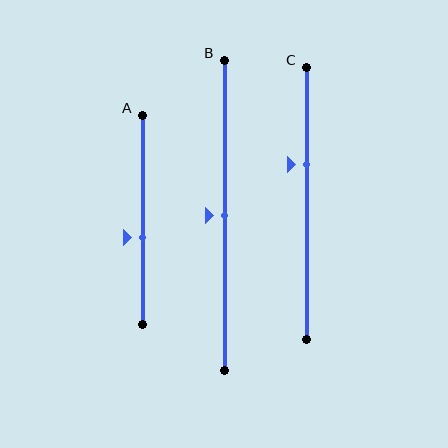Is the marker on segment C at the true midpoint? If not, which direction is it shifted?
No, the marker on segment C is shifted upward by about 14% of the segment length.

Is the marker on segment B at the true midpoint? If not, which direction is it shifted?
Yes, the marker on segment B is at the true midpoint.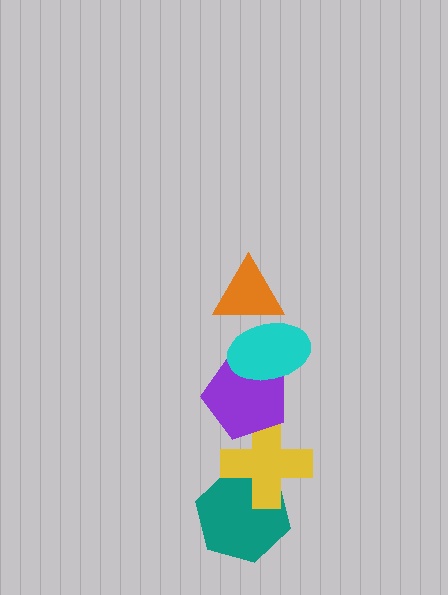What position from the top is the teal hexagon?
The teal hexagon is 5th from the top.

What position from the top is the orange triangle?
The orange triangle is 1st from the top.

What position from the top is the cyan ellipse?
The cyan ellipse is 2nd from the top.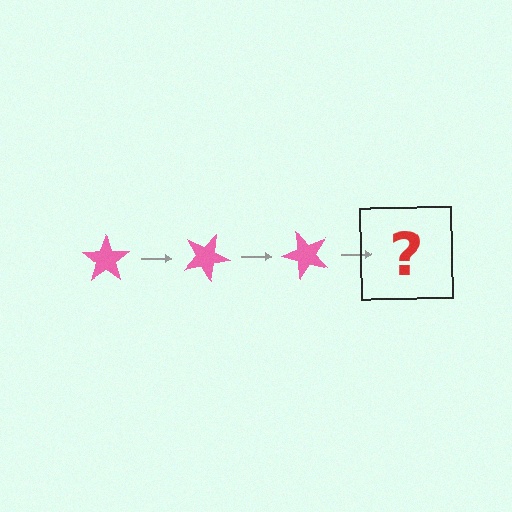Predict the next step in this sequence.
The next step is a pink star rotated 75 degrees.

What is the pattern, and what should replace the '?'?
The pattern is that the star rotates 25 degrees each step. The '?' should be a pink star rotated 75 degrees.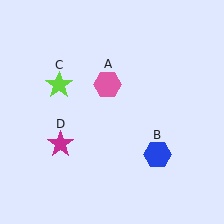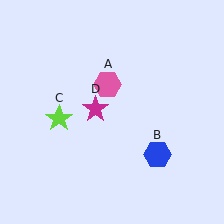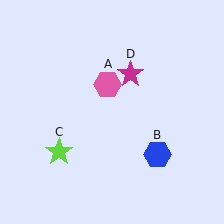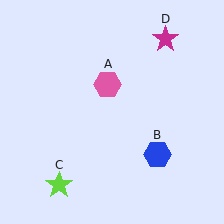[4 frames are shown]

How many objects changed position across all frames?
2 objects changed position: lime star (object C), magenta star (object D).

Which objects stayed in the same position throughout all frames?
Pink hexagon (object A) and blue hexagon (object B) remained stationary.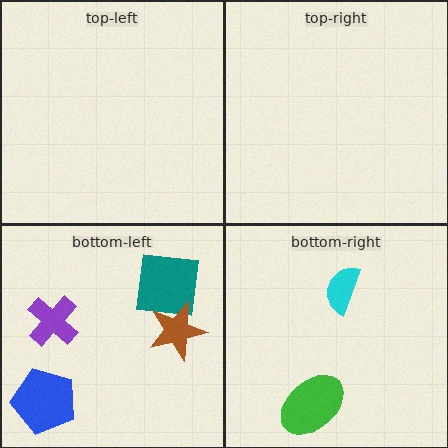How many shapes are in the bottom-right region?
2.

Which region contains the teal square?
The bottom-left region.